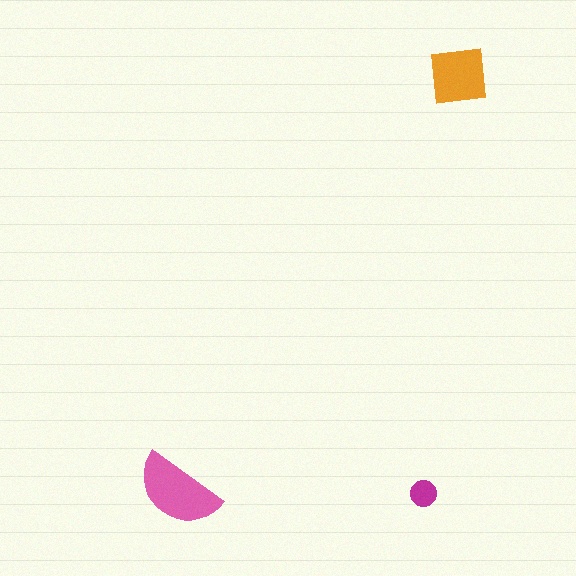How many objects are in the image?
There are 3 objects in the image.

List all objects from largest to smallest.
The pink semicircle, the orange square, the magenta circle.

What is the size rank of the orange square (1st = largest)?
2nd.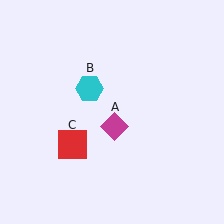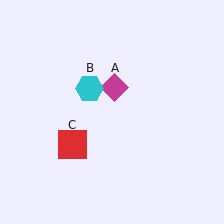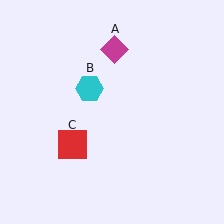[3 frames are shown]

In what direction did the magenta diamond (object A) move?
The magenta diamond (object A) moved up.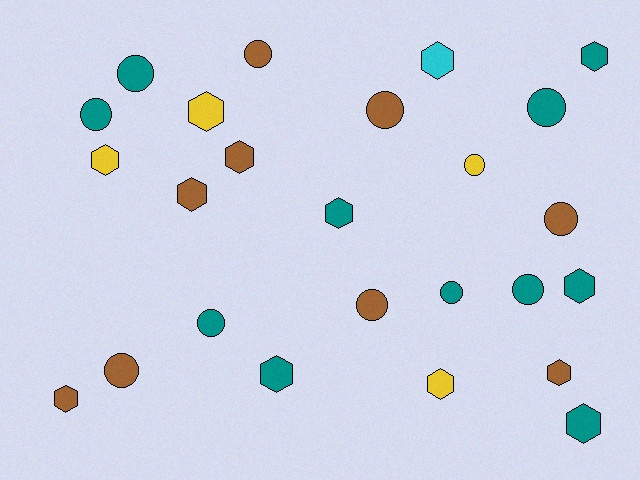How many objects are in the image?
There are 25 objects.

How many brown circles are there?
There are 5 brown circles.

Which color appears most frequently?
Teal, with 11 objects.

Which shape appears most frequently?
Hexagon, with 13 objects.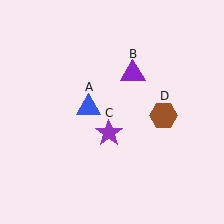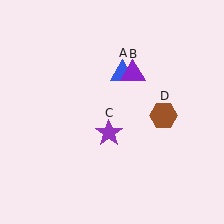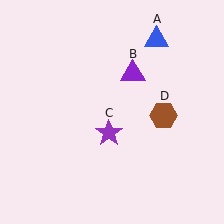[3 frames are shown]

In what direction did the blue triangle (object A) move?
The blue triangle (object A) moved up and to the right.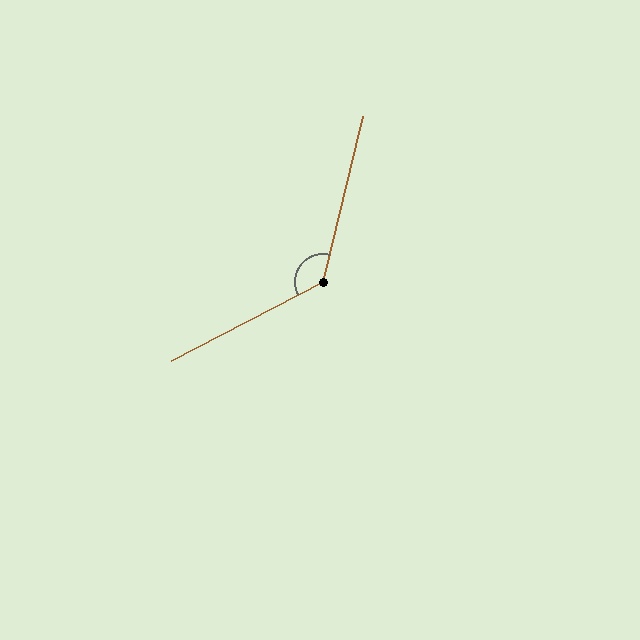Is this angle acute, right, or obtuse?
It is obtuse.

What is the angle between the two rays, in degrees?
Approximately 131 degrees.